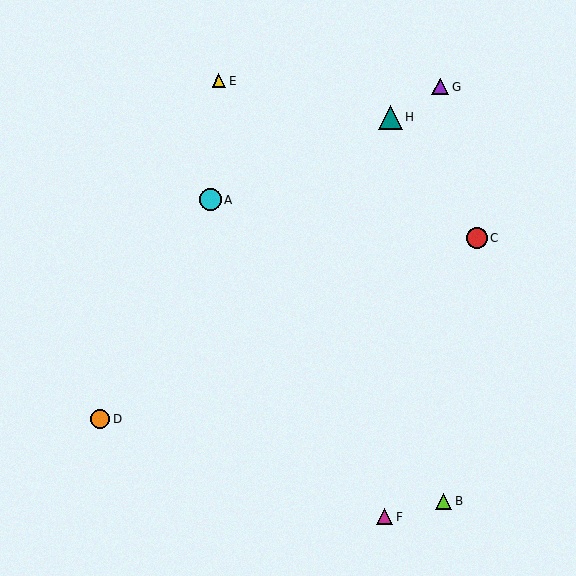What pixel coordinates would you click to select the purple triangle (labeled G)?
Click at (440, 87) to select the purple triangle G.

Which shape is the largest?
The teal triangle (labeled H) is the largest.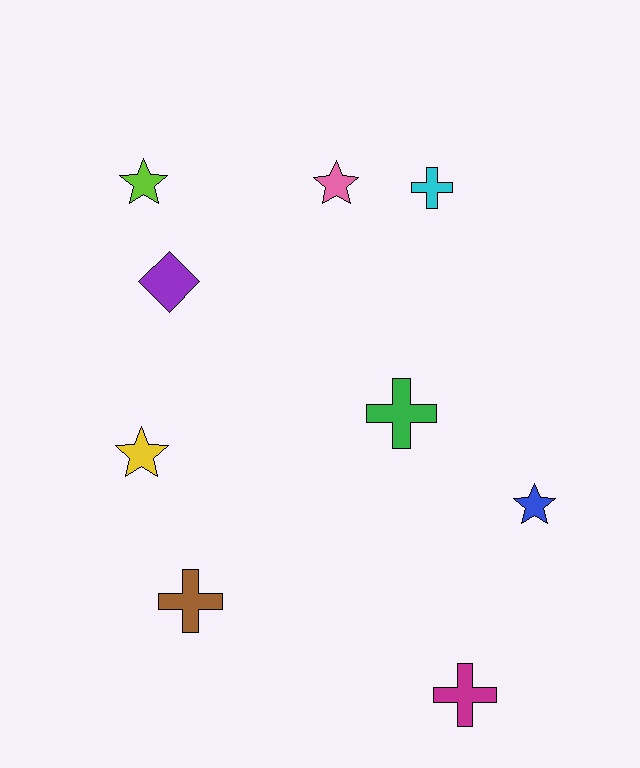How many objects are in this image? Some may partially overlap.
There are 9 objects.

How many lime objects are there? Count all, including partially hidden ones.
There is 1 lime object.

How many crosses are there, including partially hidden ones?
There are 4 crosses.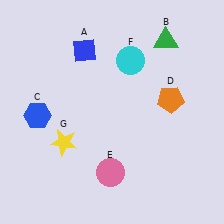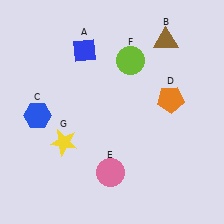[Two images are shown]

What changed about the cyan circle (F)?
In Image 1, F is cyan. In Image 2, it changed to lime.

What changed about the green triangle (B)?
In Image 1, B is green. In Image 2, it changed to brown.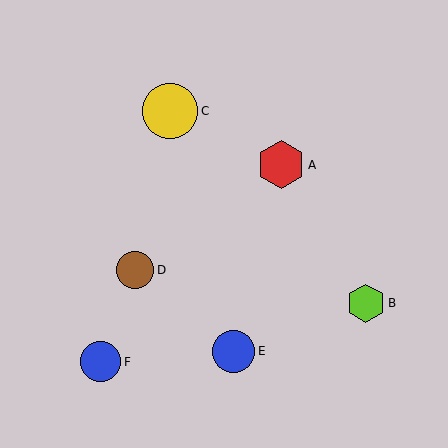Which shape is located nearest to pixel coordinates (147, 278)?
The brown circle (labeled D) at (135, 270) is nearest to that location.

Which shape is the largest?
The yellow circle (labeled C) is the largest.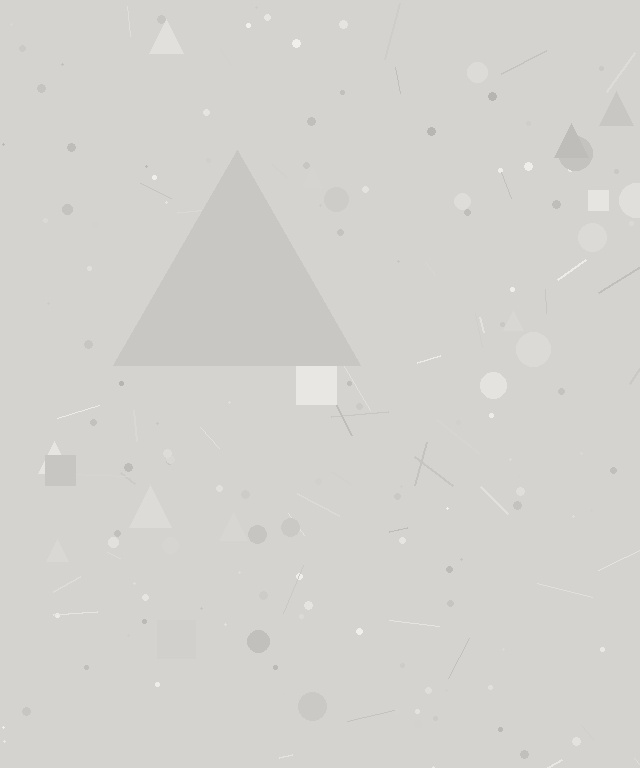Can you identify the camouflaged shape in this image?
The camouflaged shape is a triangle.